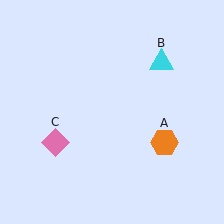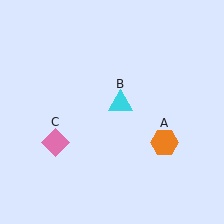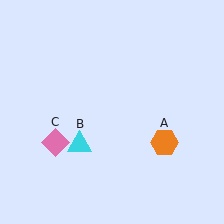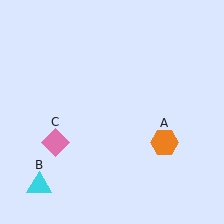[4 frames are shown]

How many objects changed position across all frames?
1 object changed position: cyan triangle (object B).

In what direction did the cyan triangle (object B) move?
The cyan triangle (object B) moved down and to the left.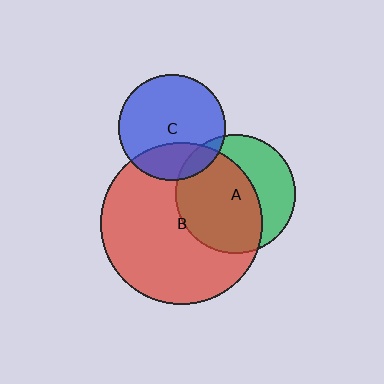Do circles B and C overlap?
Yes.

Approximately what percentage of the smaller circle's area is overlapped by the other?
Approximately 25%.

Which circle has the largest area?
Circle B (red).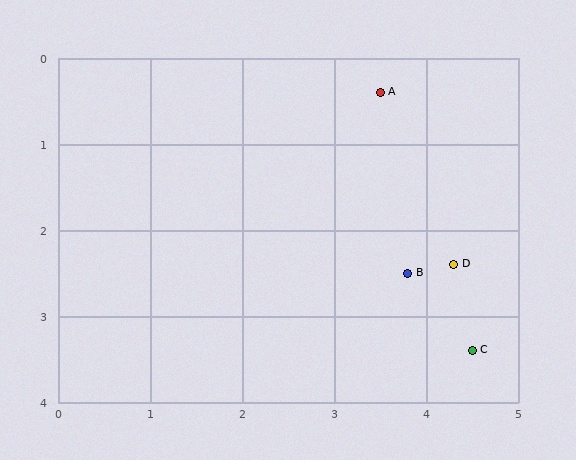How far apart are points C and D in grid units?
Points C and D are about 1.0 grid units apart.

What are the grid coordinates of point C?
Point C is at approximately (4.5, 3.4).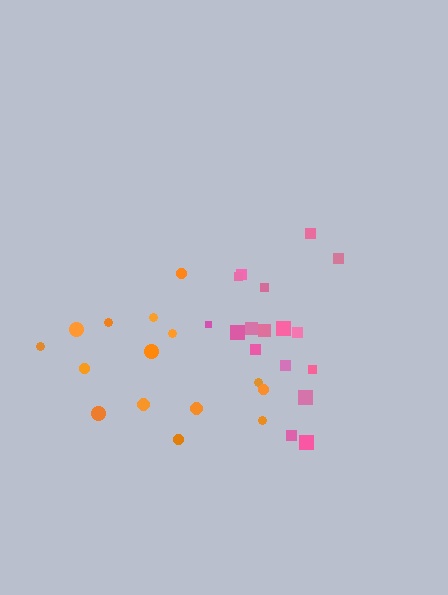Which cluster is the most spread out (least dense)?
Orange.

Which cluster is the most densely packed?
Pink.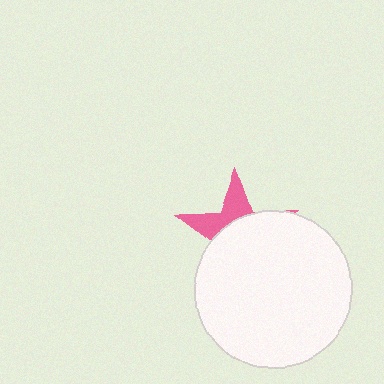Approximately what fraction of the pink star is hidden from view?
Roughly 66% of the pink star is hidden behind the white circle.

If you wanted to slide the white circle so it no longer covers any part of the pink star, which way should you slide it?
Slide it down — that is the most direct way to separate the two shapes.